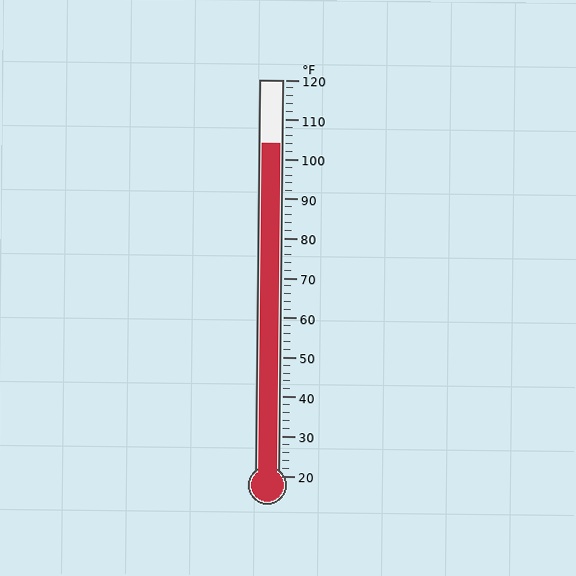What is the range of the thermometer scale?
The thermometer scale ranges from 20°F to 120°F.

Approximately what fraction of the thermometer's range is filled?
The thermometer is filled to approximately 85% of its range.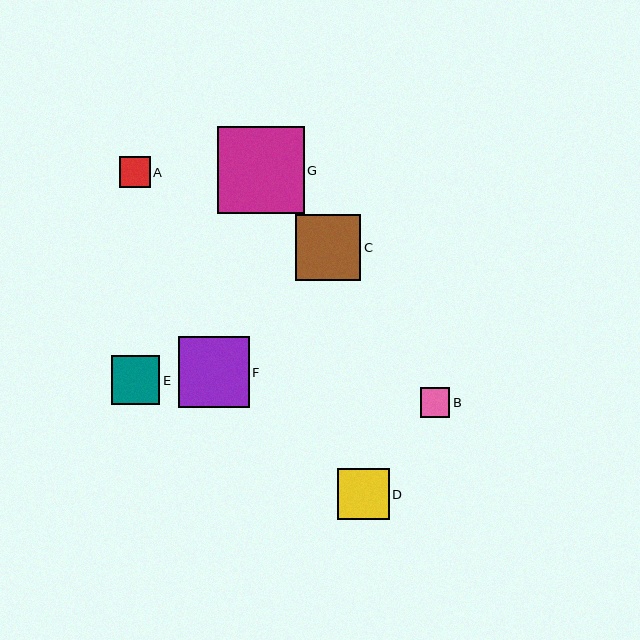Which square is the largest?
Square G is the largest with a size of approximately 86 pixels.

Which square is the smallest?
Square B is the smallest with a size of approximately 30 pixels.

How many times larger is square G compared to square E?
Square G is approximately 1.8 times the size of square E.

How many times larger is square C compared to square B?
Square C is approximately 2.2 times the size of square B.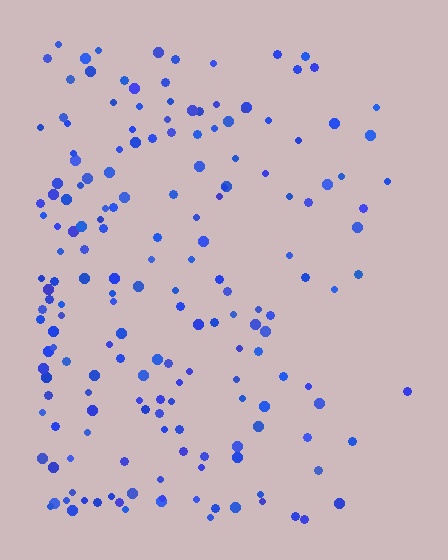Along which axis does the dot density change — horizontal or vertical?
Horizontal.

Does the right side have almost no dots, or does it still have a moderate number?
Still a moderate number, just noticeably fewer than the left.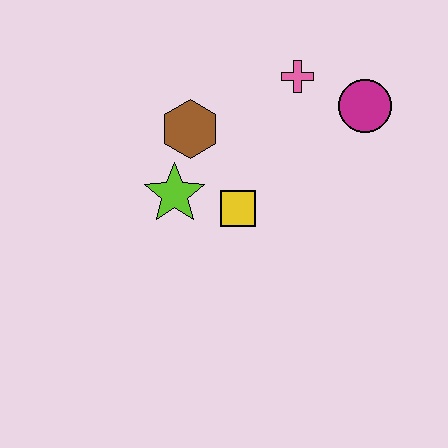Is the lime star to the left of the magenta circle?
Yes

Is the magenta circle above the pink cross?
No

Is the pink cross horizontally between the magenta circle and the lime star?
Yes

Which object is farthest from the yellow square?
The magenta circle is farthest from the yellow square.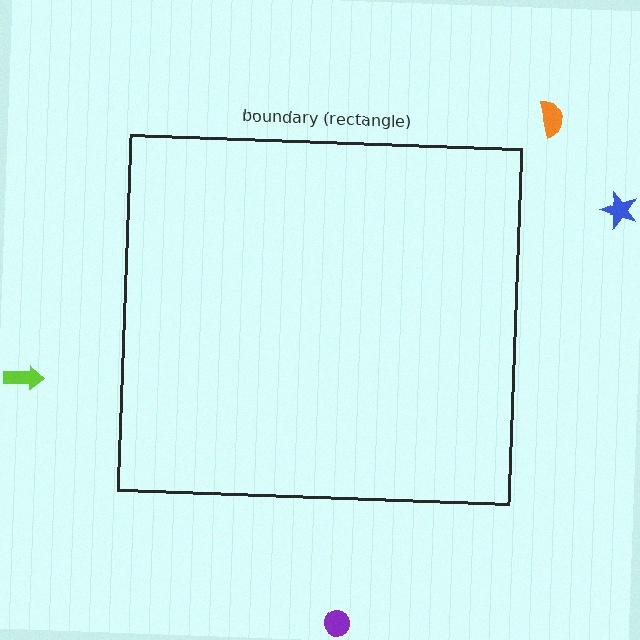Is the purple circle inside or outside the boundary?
Outside.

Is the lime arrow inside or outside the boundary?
Outside.